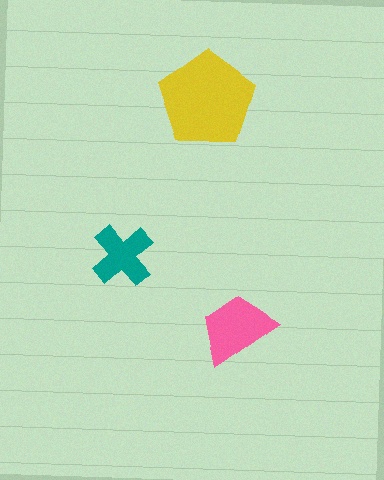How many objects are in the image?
There are 3 objects in the image.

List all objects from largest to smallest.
The yellow pentagon, the pink trapezoid, the teal cross.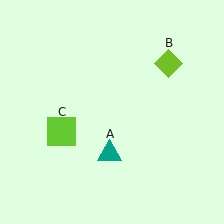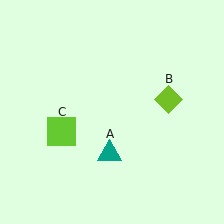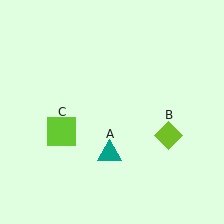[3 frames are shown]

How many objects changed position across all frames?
1 object changed position: lime diamond (object B).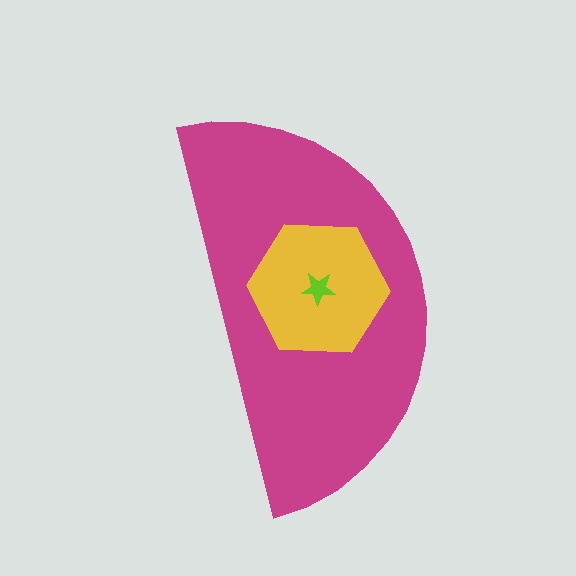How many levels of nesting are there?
3.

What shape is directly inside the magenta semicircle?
The yellow hexagon.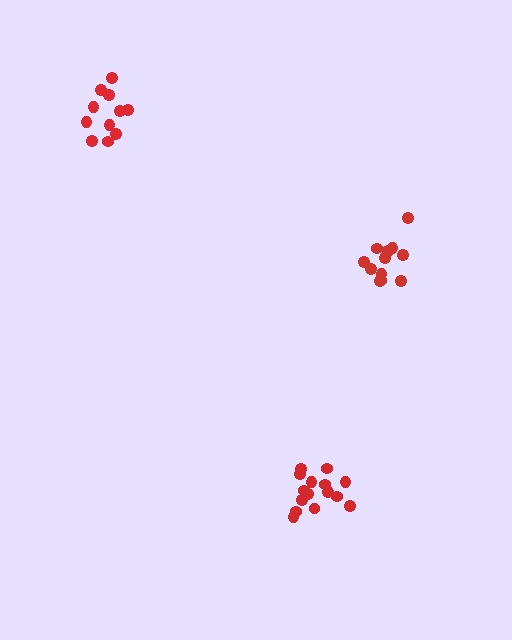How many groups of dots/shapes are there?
There are 3 groups.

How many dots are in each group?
Group 1: 12 dots, Group 2: 11 dots, Group 3: 15 dots (38 total).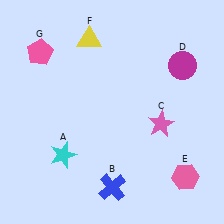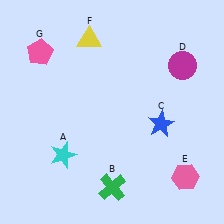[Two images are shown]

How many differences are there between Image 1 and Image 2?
There are 2 differences between the two images.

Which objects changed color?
B changed from blue to green. C changed from pink to blue.